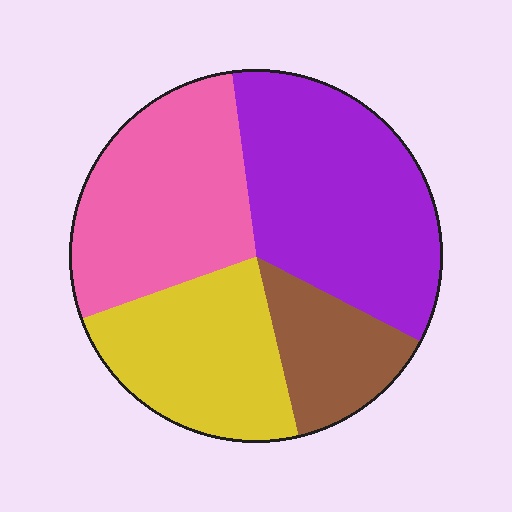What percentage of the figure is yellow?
Yellow takes up between a sixth and a third of the figure.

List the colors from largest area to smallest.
From largest to smallest: purple, pink, yellow, brown.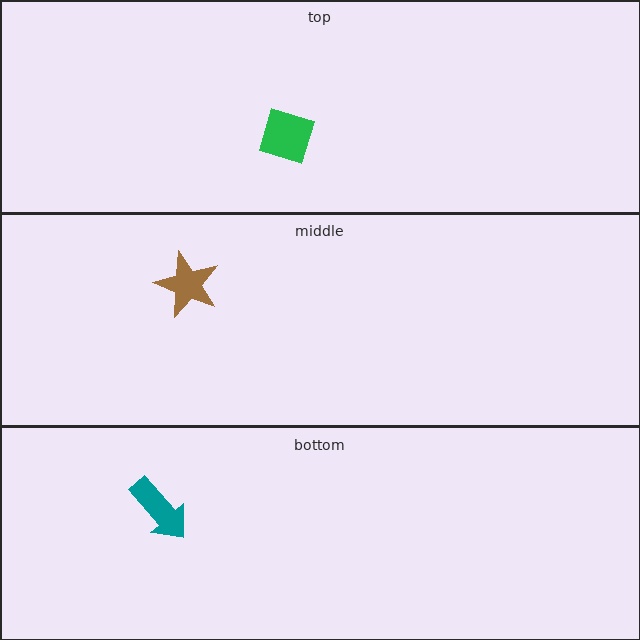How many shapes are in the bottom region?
1.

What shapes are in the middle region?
The brown star.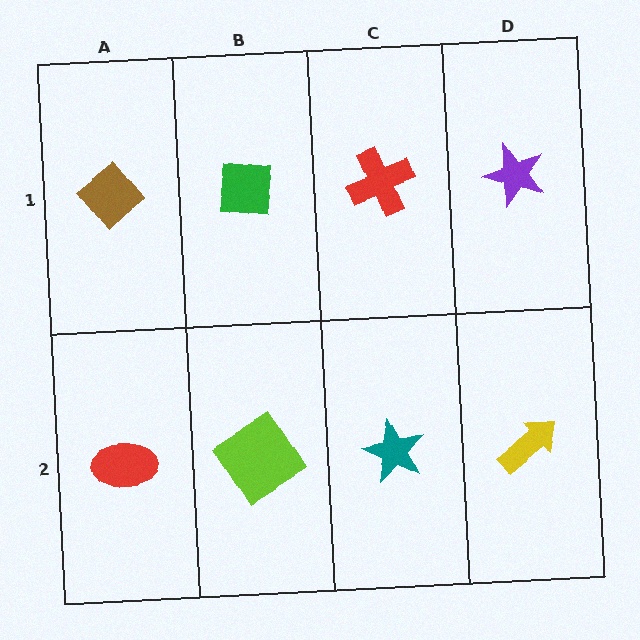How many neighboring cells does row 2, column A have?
2.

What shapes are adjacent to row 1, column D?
A yellow arrow (row 2, column D), a red cross (row 1, column C).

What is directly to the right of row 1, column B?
A red cross.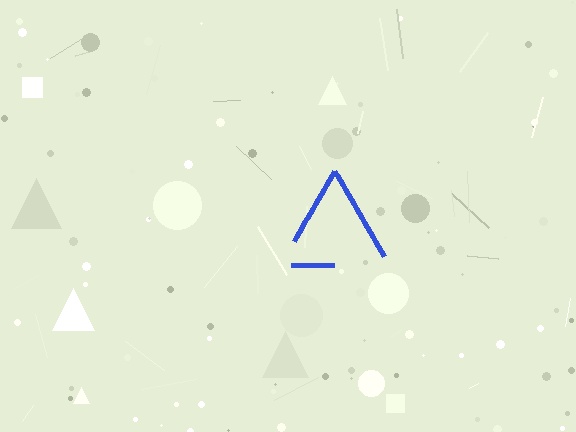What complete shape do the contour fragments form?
The contour fragments form a triangle.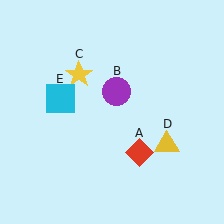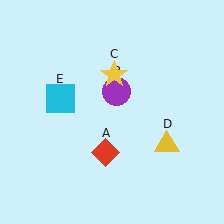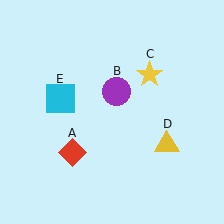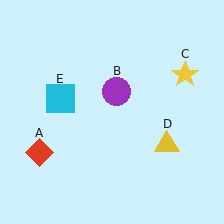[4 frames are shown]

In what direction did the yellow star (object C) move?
The yellow star (object C) moved right.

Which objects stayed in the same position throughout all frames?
Purple circle (object B) and yellow triangle (object D) and cyan square (object E) remained stationary.